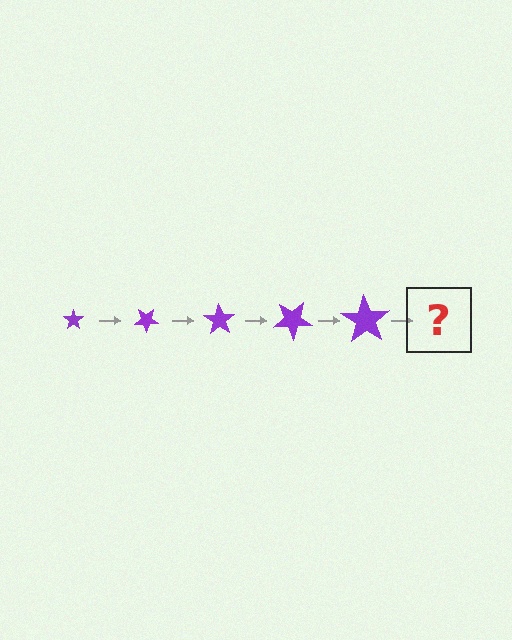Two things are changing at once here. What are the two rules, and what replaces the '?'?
The two rules are that the star grows larger each step and it rotates 35 degrees each step. The '?' should be a star, larger than the previous one and rotated 175 degrees from the start.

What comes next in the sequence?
The next element should be a star, larger than the previous one and rotated 175 degrees from the start.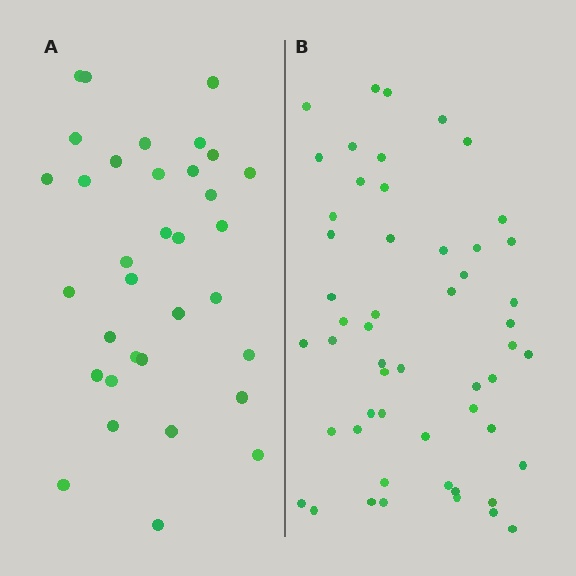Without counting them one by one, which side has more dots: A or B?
Region B (the right region) has more dots.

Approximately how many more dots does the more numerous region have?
Region B has approximately 20 more dots than region A.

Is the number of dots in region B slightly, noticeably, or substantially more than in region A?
Region B has substantially more. The ratio is roughly 1.6 to 1.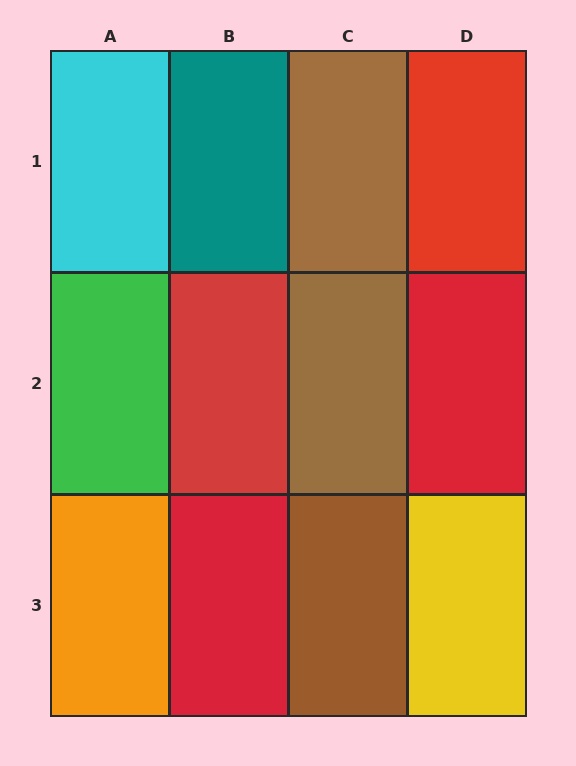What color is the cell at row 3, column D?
Yellow.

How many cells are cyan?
1 cell is cyan.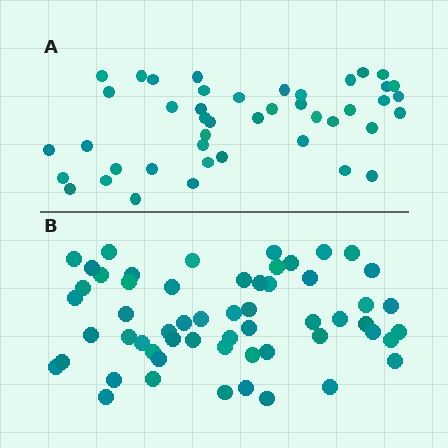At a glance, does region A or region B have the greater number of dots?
Region B (the bottom region) has more dots.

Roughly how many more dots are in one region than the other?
Region B has approximately 15 more dots than region A.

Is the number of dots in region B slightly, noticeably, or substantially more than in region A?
Region B has noticeably more, but not dramatically so. The ratio is roughly 1.3 to 1.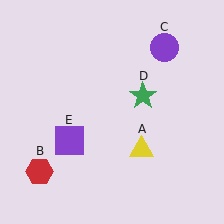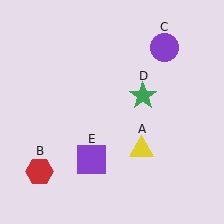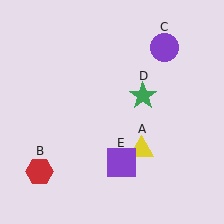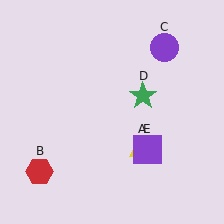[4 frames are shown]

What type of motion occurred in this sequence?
The purple square (object E) rotated counterclockwise around the center of the scene.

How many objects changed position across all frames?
1 object changed position: purple square (object E).